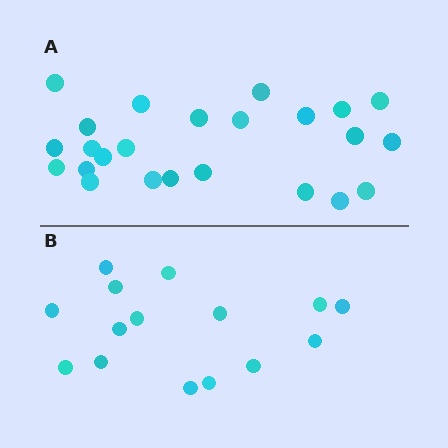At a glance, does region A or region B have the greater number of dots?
Region A (the top region) has more dots.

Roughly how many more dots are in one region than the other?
Region A has roughly 8 or so more dots than region B.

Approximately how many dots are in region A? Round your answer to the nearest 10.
About 20 dots. (The exact count is 24, which rounds to 20.)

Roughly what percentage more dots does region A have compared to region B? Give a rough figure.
About 60% more.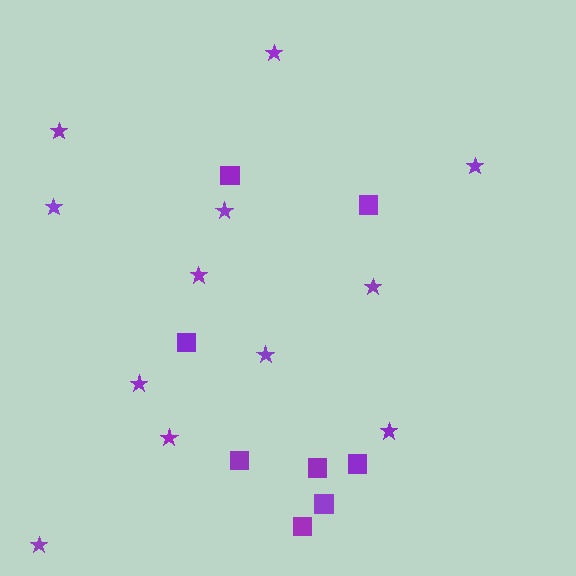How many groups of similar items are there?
There are 2 groups: one group of squares (8) and one group of stars (12).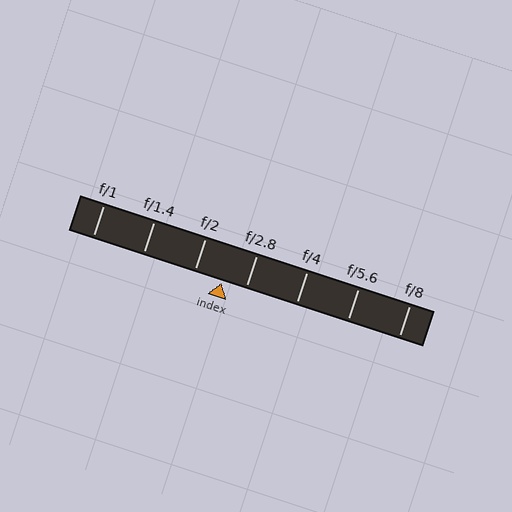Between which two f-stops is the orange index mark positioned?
The index mark is between f/2 and f/2.8.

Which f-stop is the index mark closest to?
The index mark is closest to f/2.8.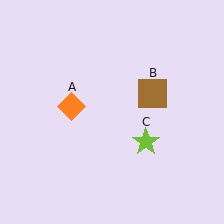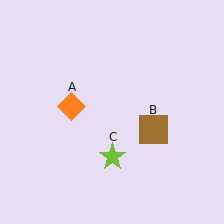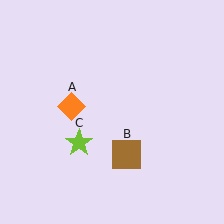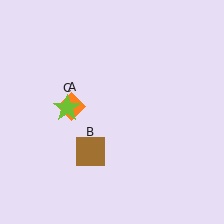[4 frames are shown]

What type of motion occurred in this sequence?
The brown square (object B), lime star (object C) rotated clockwise around the center of the scene.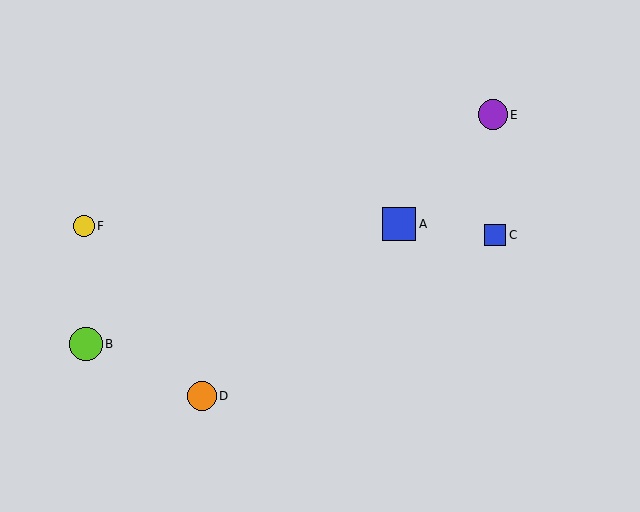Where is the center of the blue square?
The center of the blue square is at (495, 235).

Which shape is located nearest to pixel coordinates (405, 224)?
The blue square (labeled A) at (399, 224) is nearest to that location.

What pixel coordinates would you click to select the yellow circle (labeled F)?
Click at (84, 226) to select the yellow circle F.